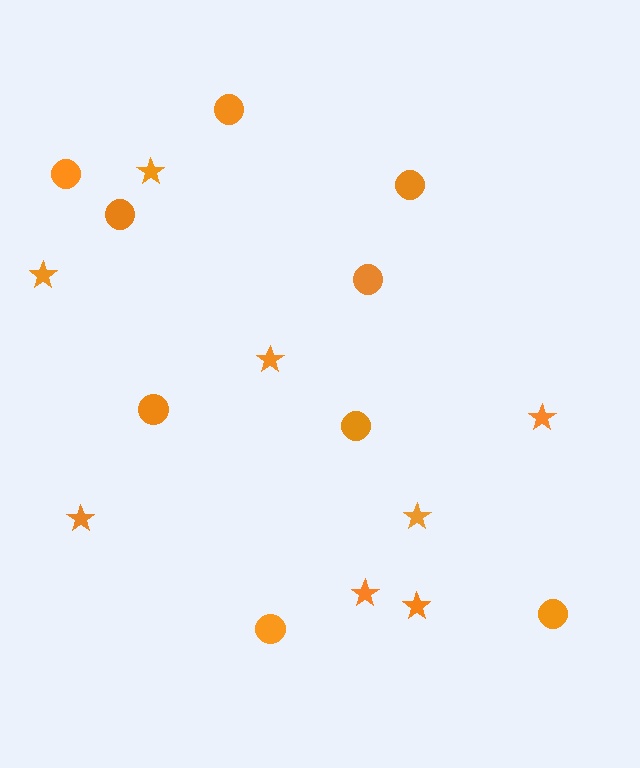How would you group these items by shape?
There are 2 groups: one group of stars (8) and one group of circles (9).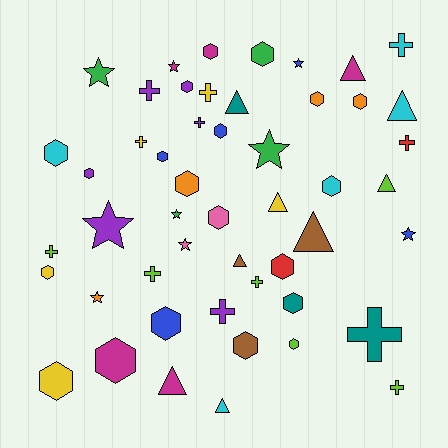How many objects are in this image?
There are 50 objects.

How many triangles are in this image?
There are 9 triangles.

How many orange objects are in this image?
There are 4 orange objects.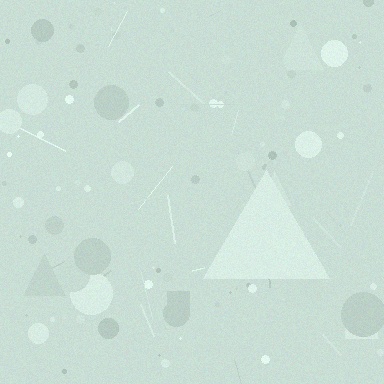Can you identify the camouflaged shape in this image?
The camouflaged shape is a triangle.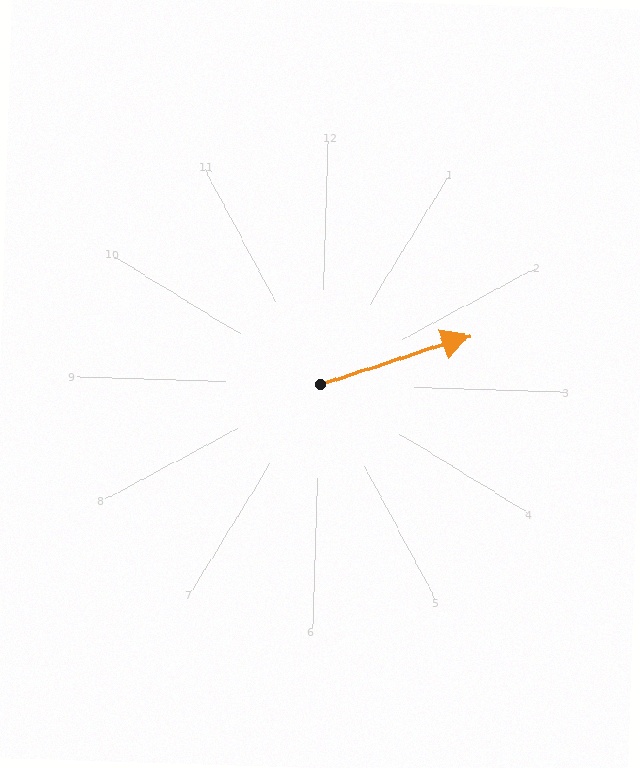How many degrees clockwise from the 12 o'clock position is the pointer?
Approximately 70 degrees.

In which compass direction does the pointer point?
East.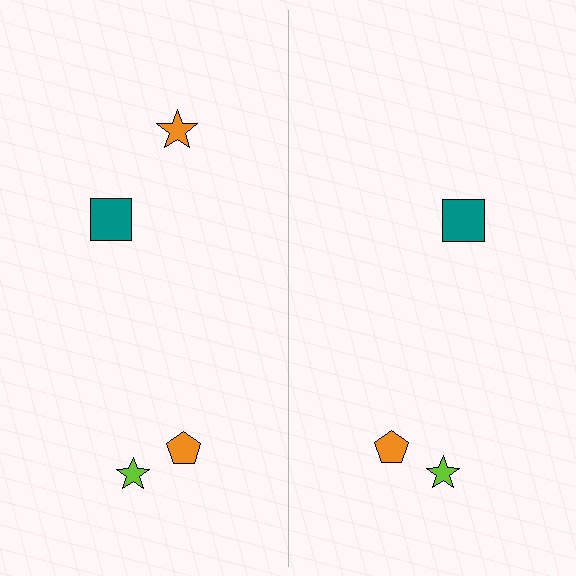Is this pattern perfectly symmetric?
No, the pattern is not perfectly symmetric. A orange star is missing from the right side.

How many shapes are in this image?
There are 7 shapes in this image.